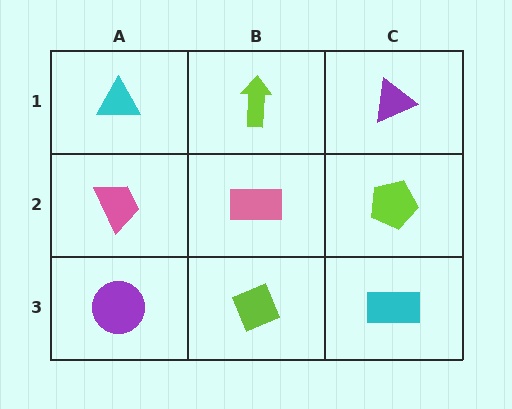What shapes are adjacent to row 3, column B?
A pink rectangle (row 2, column B), a purple circle (row 3, column A), a cyan rectangle (row 3, column C).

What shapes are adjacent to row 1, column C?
A lime pentagon (row 2, column C), a lime arrow (row 1, column B).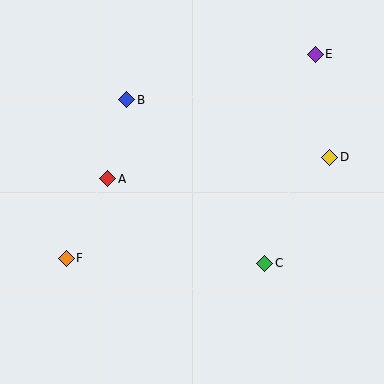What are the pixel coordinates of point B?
Point B is at (127, 100).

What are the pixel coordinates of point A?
Point A is at (108, 179).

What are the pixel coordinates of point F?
Point F is at (66, 258).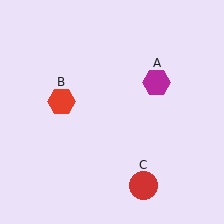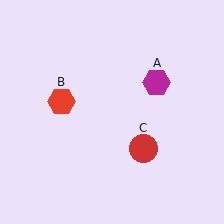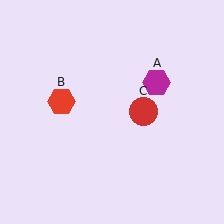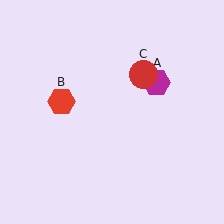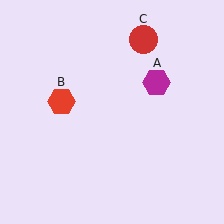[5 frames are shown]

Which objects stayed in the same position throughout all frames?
Magenta hexagon (object A) and red hexagon (object B) remained stationary.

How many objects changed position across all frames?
1 object changed position: red circle (object C).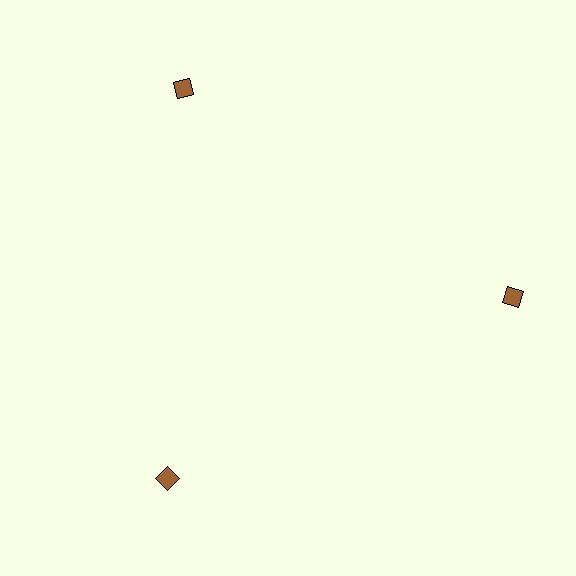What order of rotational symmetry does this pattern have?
This pattern has 3-fold rotational symmetry.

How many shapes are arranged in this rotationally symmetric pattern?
There are 3 shapes, arranged in 3 groups of 1.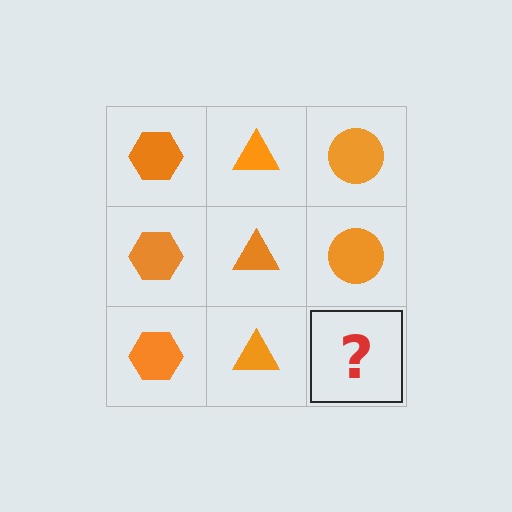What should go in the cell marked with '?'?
The missing cell should contain an orange circle.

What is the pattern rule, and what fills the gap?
The rule is that each column has a consistent shape. The gap should be filled with an orange circle.